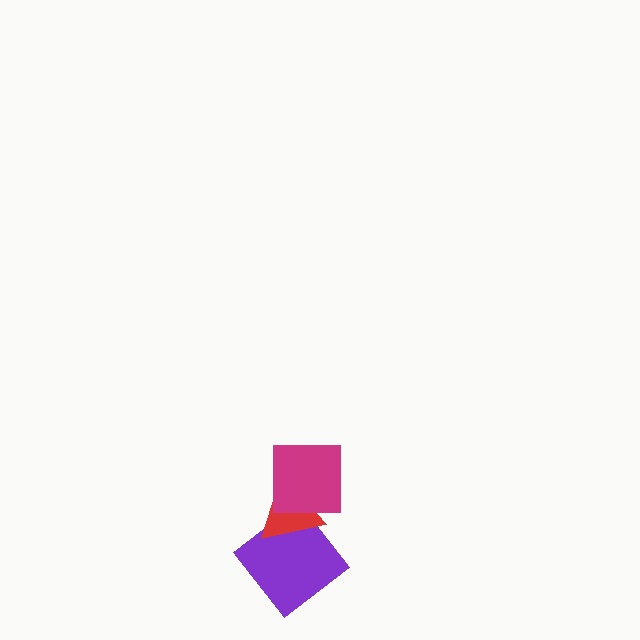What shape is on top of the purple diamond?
The red triangle is on top of the purple diamond.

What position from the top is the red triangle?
The red triangle is 2nd from the top.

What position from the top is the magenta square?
The magenta square is 1st from the top.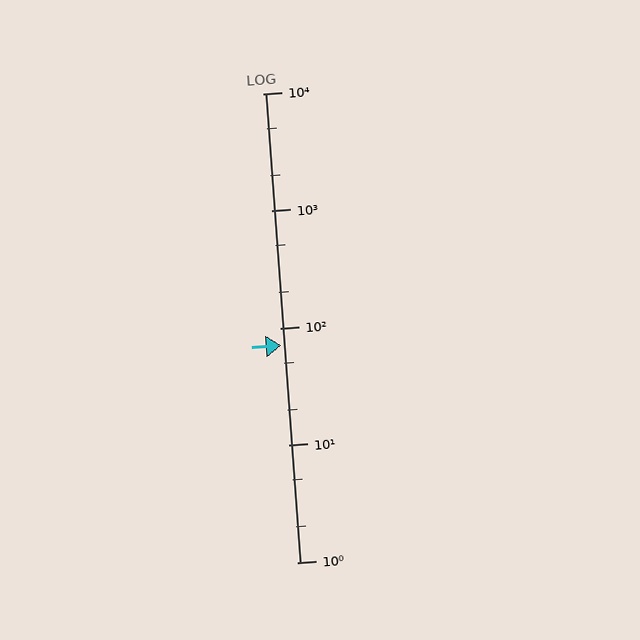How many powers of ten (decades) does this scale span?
The scale spans 4 decades, from 1 to 10000.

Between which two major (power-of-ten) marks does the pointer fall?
The pointer is between 10 and 100.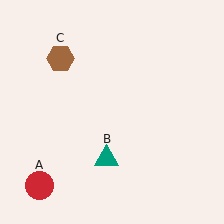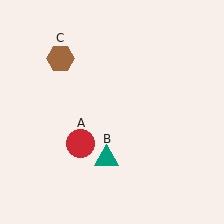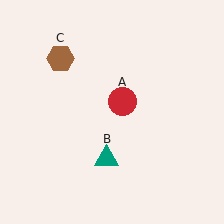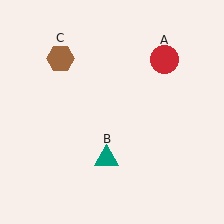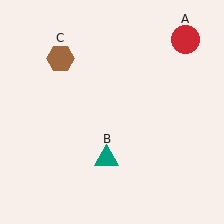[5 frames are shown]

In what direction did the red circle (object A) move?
The red circle (object A) moved up and to the right.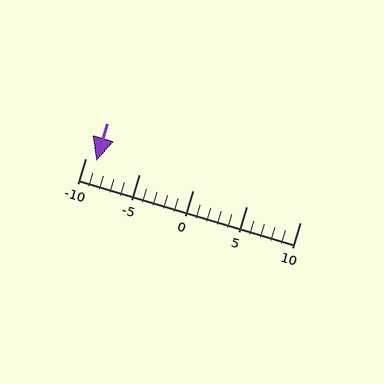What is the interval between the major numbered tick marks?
The major tick marks are spaced 5 units apart.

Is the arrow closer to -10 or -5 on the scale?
The arrow is closer to -10.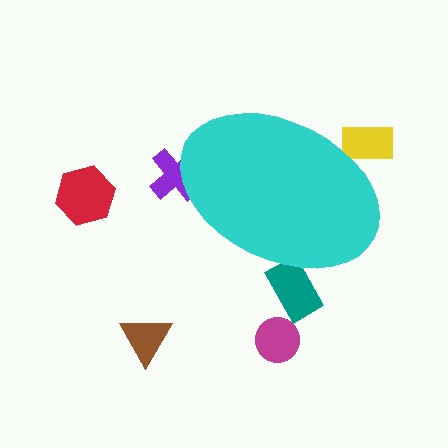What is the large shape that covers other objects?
A cyan ellipse.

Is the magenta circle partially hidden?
No, the magenta circle is fully visible.